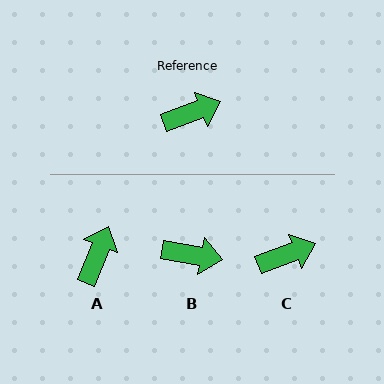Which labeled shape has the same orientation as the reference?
C.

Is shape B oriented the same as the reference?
No, it is off by about 30 degrees.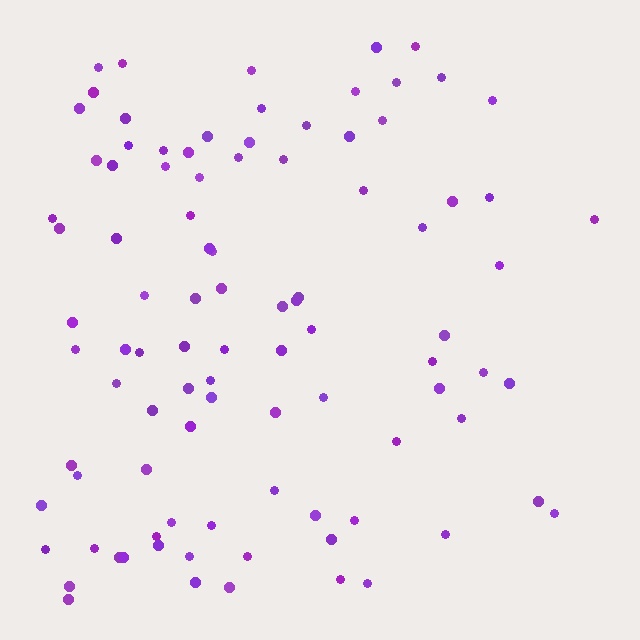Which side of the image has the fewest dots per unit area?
The right.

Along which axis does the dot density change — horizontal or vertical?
Horizontal.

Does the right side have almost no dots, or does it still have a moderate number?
Still a moderate number, just noticeably fewer than the left.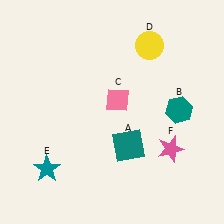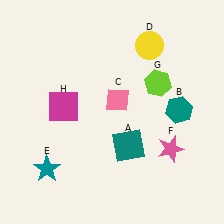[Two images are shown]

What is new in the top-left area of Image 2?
A magenta square (H) was added in the top-left area of Image 2.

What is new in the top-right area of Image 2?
A lime hexagon (G) was added in the top-right area of Image 2.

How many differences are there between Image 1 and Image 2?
There are 2 differences between the two images.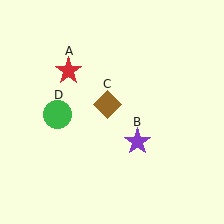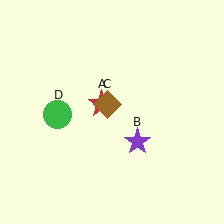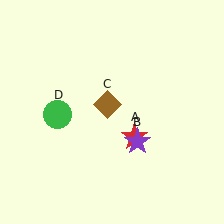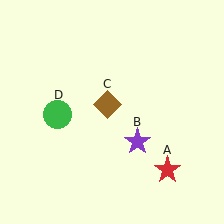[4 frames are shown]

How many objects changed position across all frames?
1 object changed position: red star (object A).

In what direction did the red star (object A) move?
The red star (object A) moved down and to the right.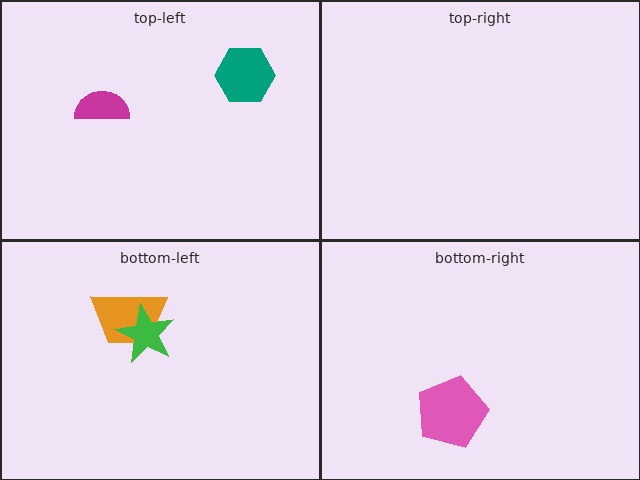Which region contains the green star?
The bottom-left region.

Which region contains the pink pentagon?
The bottom-right region.